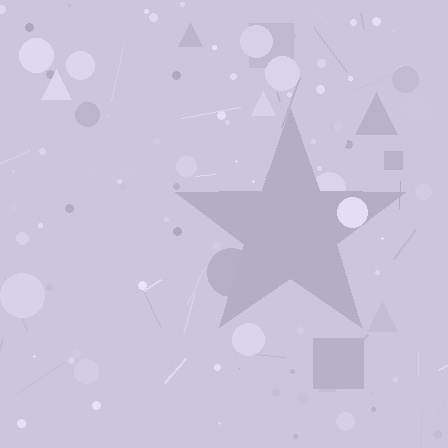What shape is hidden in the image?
A star is hidden in the image.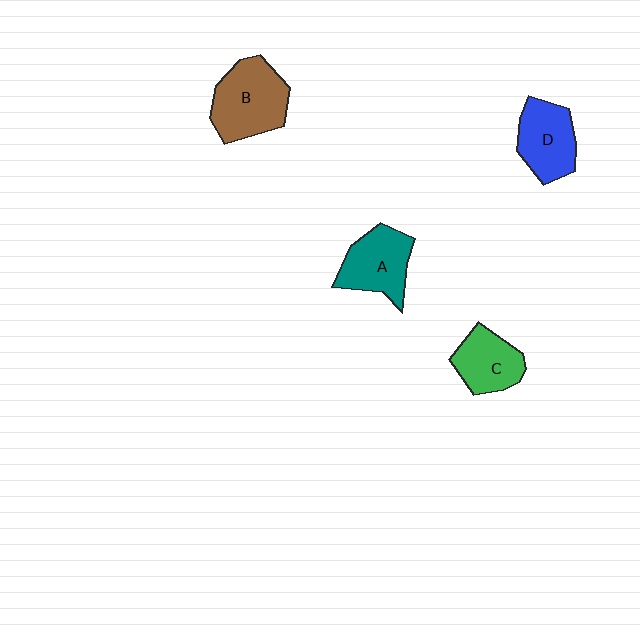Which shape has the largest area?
Shape B (brown).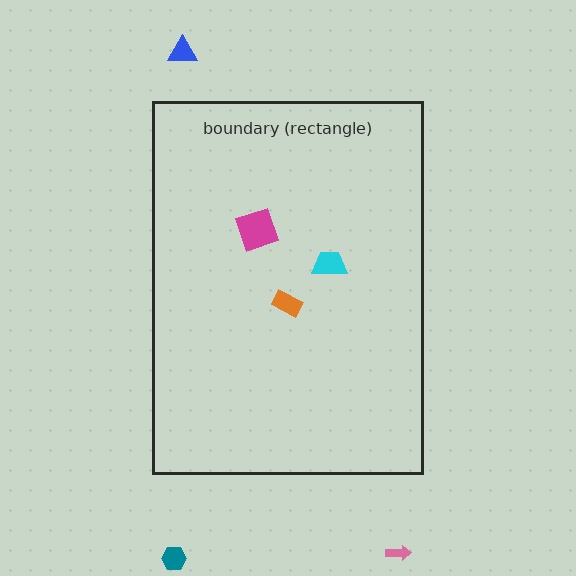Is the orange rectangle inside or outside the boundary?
Inside.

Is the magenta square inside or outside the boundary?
Inside.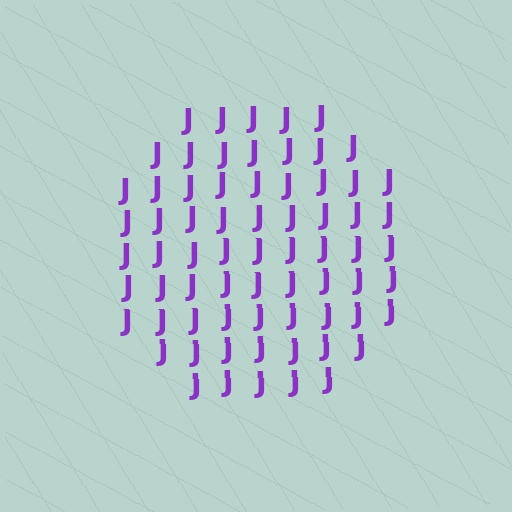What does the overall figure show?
The overall figure shows a circle.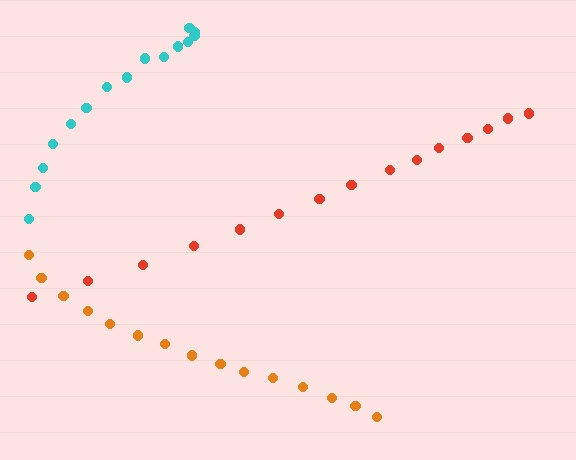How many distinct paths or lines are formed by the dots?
There are 3 distinct paths.